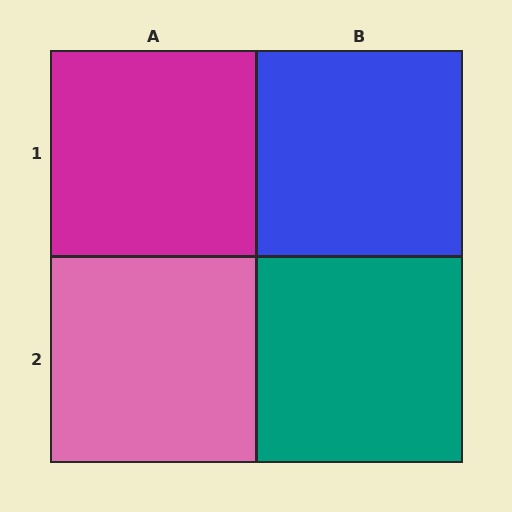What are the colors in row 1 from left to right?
Magenta, blue.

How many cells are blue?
1 cell is blue.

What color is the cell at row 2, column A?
Pink.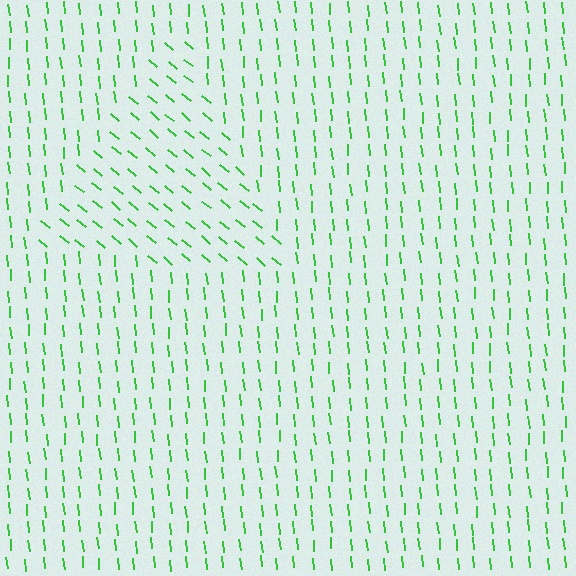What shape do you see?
I see a triangle.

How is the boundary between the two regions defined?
The boundary is defined purely by a change in line orientation (approximately 45 degrees difference). All lines are the same color and thickness.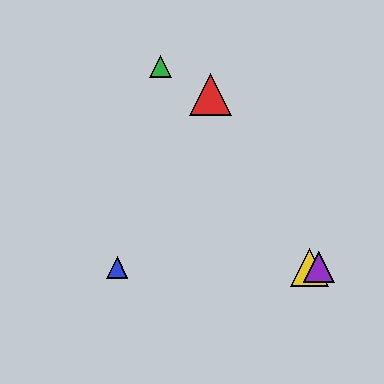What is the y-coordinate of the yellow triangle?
The yellow triangle is at y≈267.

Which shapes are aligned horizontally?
The blue triangle, the yellow triangle, the purple triangle are aligned horizontally.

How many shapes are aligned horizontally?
3 shapes (the blue triangle, the yellow triangle, the purple triangle) are aligned horizontally.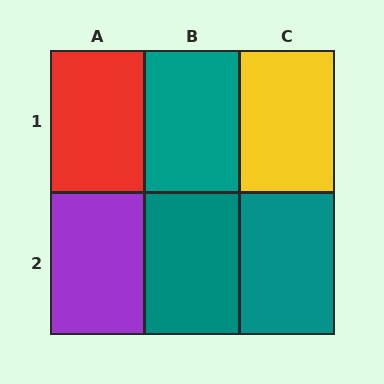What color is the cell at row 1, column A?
Red.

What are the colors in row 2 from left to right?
Purple, teal, teal.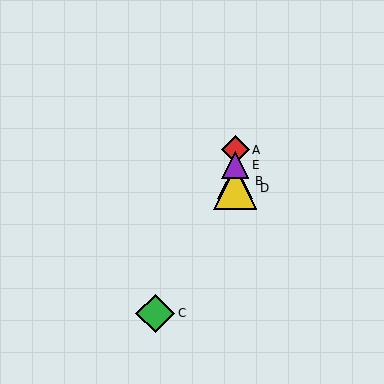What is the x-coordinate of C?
Object C is at x≈155.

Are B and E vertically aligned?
Yes, both are at x≈235.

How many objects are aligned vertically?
4 objects (A, B, D, E) are aligned vertically.